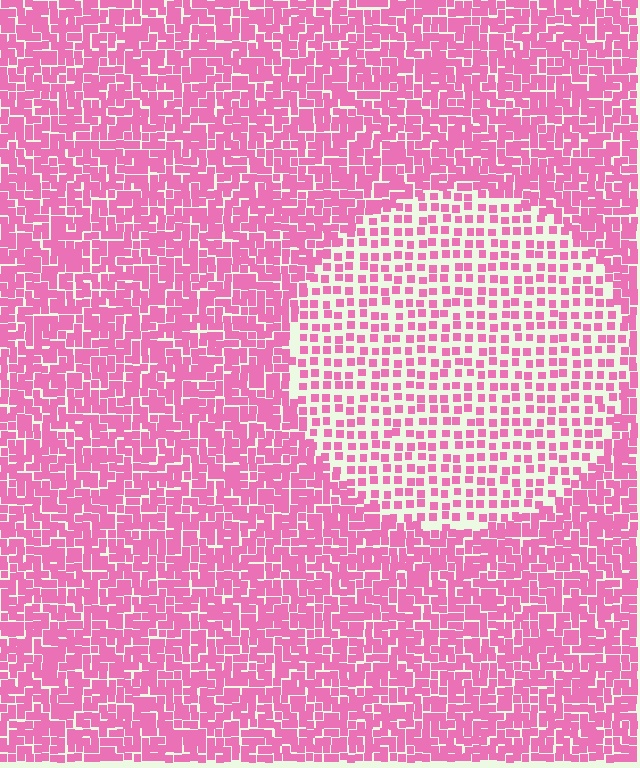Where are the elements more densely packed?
The elements are more densely packed outside the circle boundary.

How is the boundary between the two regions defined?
The boundary is defined by a change in element density (approximately 2.1x ratio). All elements are the same color, size, and shape.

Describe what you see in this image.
The image contains small pink elements arranged at two different densities. A circle-shaped region is visible where the elements are less densely packed than the surrounding area.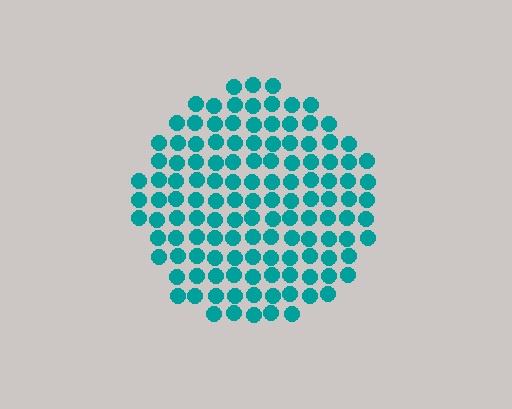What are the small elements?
The small elements are circles.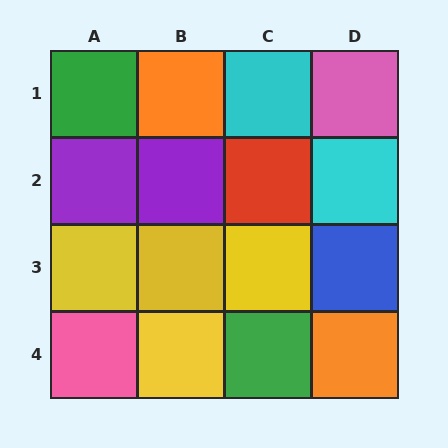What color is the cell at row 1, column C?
Cyan.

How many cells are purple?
2 cells are purple.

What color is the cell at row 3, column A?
Yellow.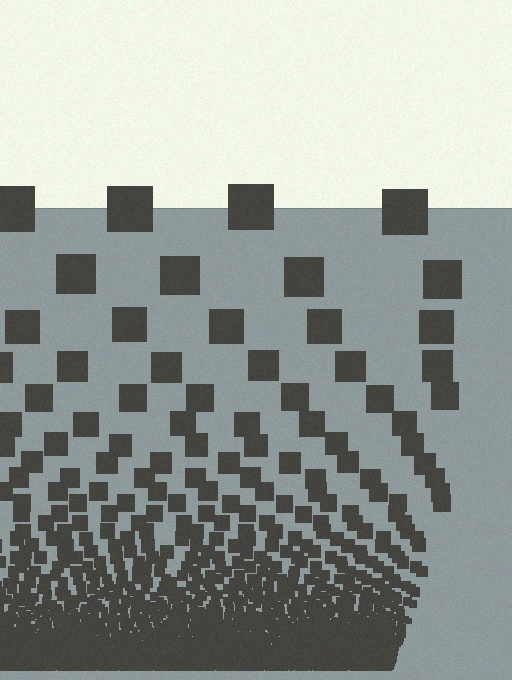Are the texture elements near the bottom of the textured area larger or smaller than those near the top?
Smaller. The gradient is inverted — elements near the bottom are smaller and denser.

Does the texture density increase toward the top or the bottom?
Density increases toward the bottom.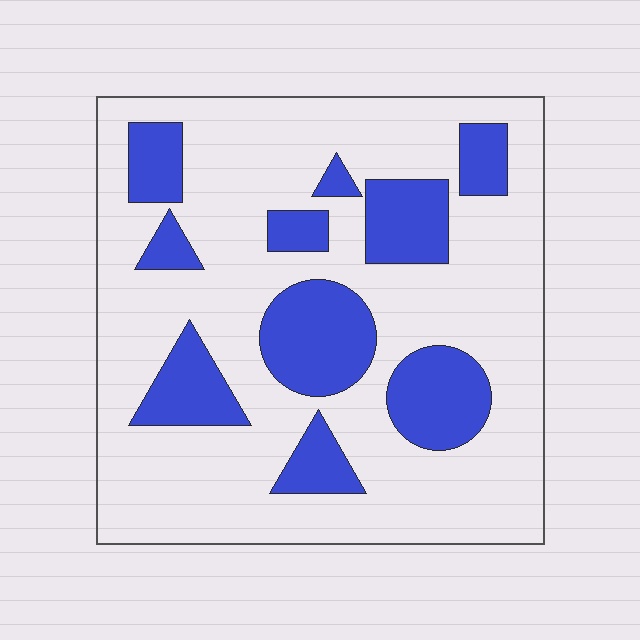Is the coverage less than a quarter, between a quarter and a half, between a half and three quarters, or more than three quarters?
Between a quarter and a half.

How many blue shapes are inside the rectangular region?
10.